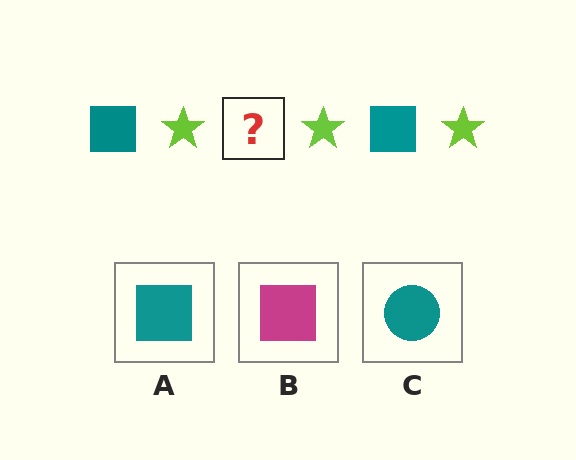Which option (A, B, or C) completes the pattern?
A.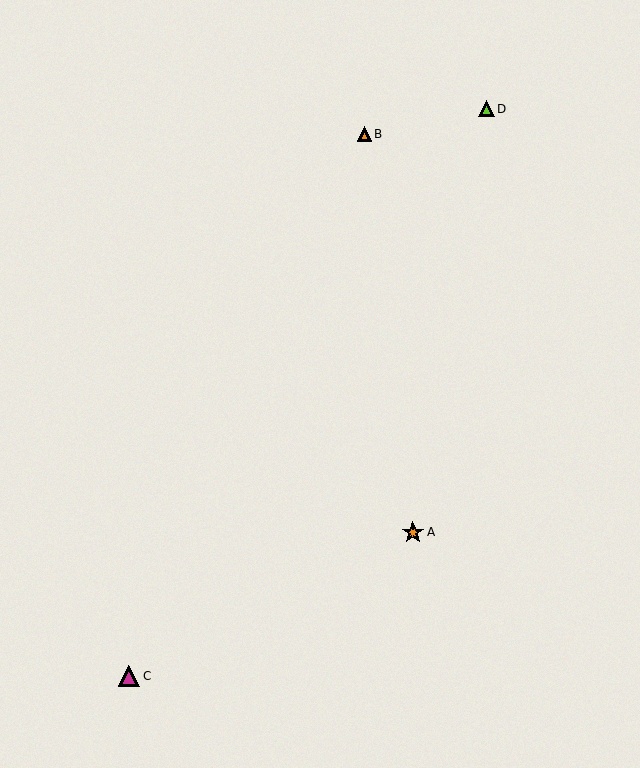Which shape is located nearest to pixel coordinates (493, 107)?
The lime triangle (labeled D) at (487, 109) is nearest to that location.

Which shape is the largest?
The orange star (labeled A) is the largest.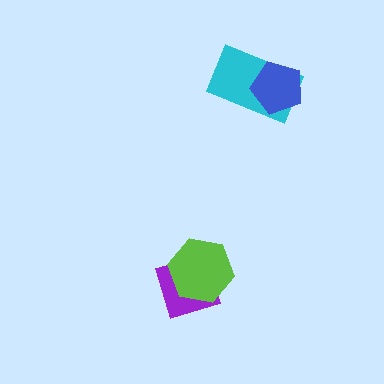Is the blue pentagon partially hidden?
No, no other shape covers it.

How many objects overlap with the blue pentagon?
1 object overlaps with the blue pentagon.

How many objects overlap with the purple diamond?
1 object overlaps with the purple diamond.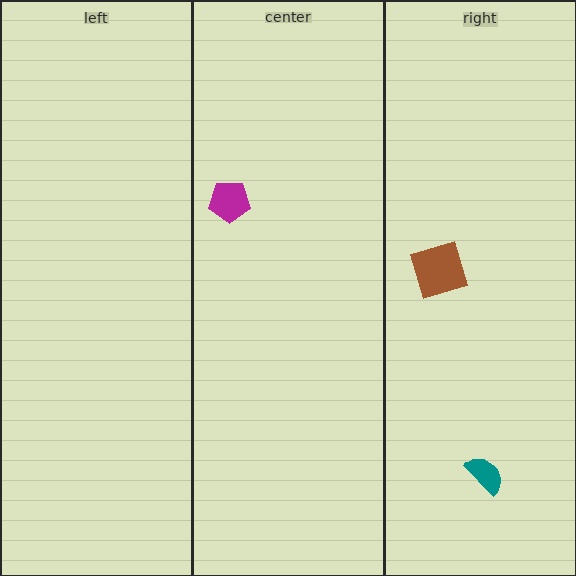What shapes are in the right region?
The brown square, the teal semicircle.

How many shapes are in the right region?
2.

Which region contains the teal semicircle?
The right region.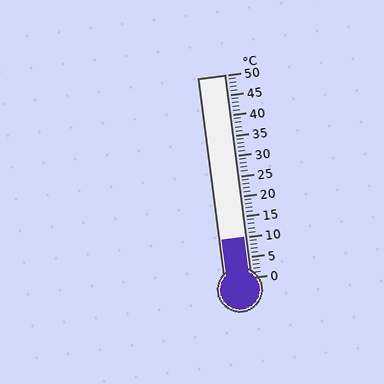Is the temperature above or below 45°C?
The temperature is below 45°C.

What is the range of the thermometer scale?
The thermometer scale ranges from 0°C to 50°C.